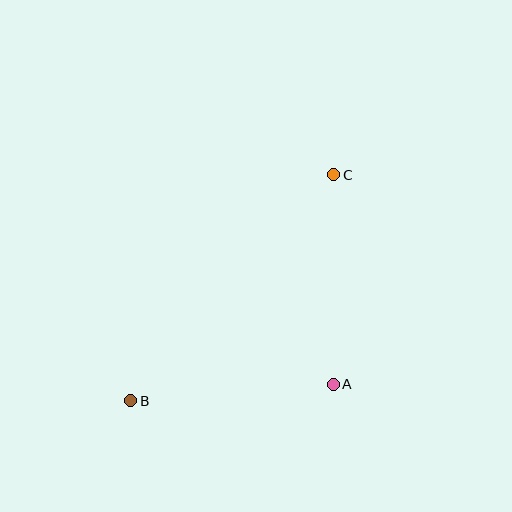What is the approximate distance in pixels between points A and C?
The distance between A and C is approximately 209 pixels.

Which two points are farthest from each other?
Points B and C are farthest from each other.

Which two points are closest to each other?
Points A and B are closest to each other.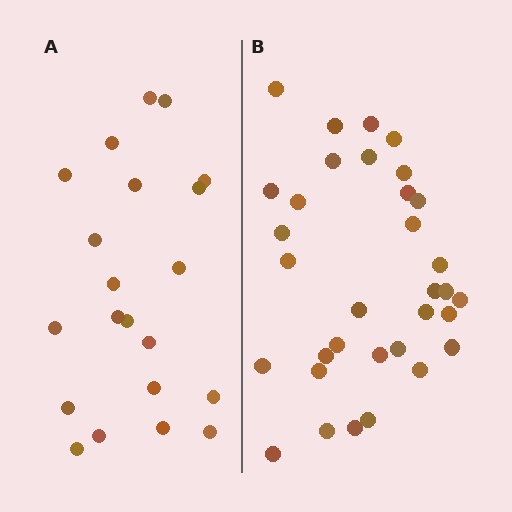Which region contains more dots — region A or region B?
Region B (the right region) has more dots.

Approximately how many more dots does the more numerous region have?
Region B has roughly 12 or so more dots than region A.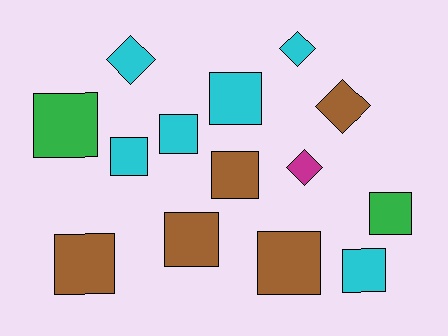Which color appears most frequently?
Cyan, with 6 objects.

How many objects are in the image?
There are 14 objects.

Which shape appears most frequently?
Square, with 10 objects.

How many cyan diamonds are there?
There are 2 cyan diamonds.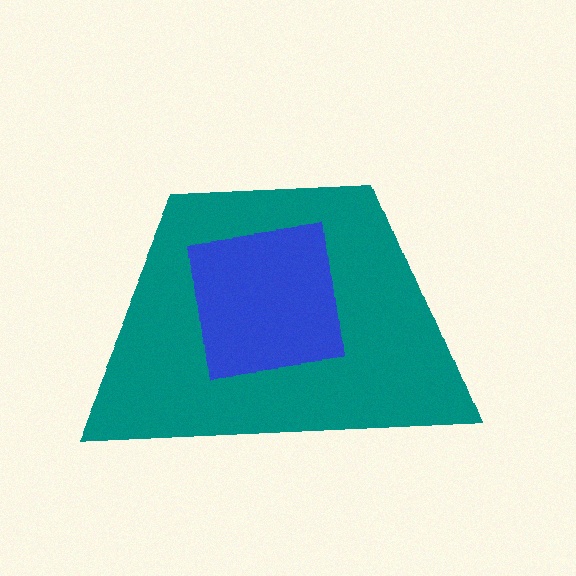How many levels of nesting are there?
2.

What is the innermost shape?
The blue square.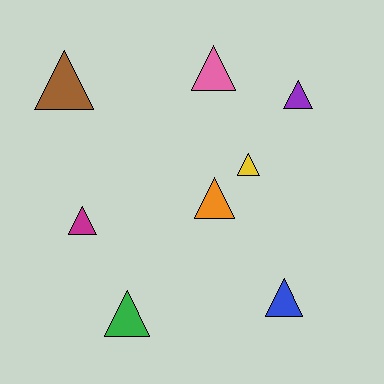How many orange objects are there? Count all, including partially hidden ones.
There is 1 orange object.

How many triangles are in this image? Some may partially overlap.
There are 8 triangles.